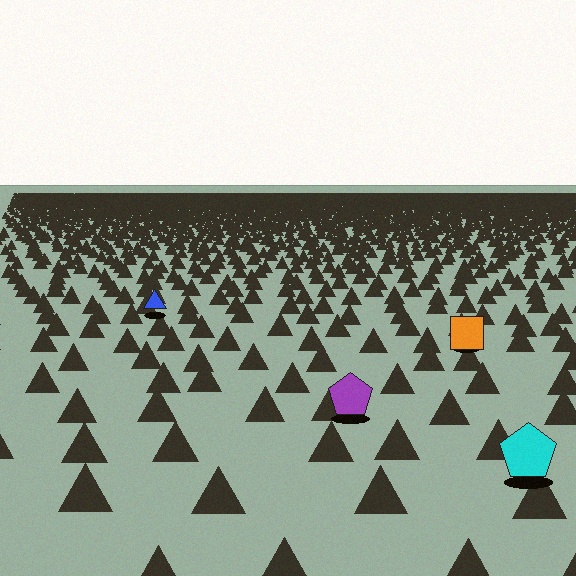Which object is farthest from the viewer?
The blue triangle is farthest from the viewer. It appears smaller and the ground texture around it is denser.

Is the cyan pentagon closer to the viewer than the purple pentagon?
Yes. The cyan pentagon is closer — you can tell from the texture gradient: the ground texture is coarser near it.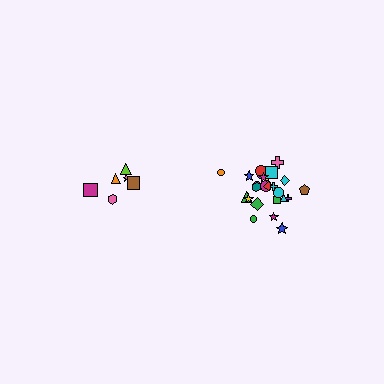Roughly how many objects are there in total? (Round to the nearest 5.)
Roughly 30 objects in total.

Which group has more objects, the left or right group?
The right group.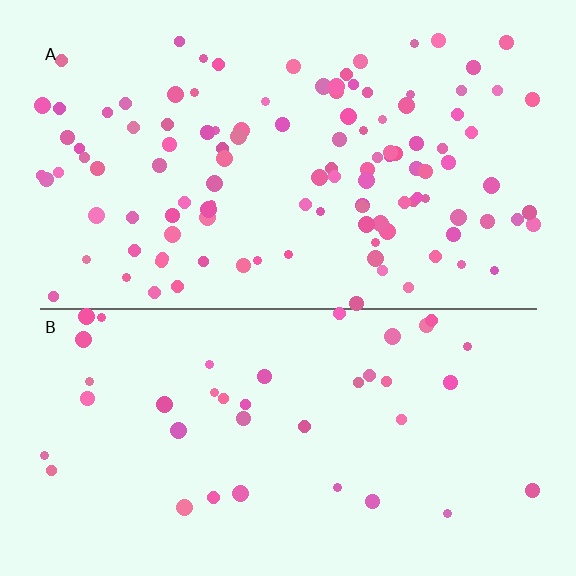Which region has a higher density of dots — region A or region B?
A (the top).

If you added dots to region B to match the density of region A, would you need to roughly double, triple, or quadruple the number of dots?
Approximately triple.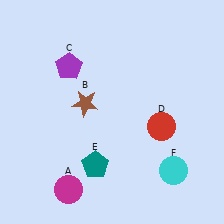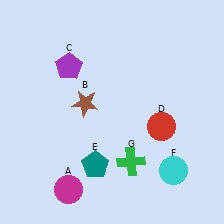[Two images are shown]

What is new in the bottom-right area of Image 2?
A green cross (G) was added in the bottom-right area of Image 2.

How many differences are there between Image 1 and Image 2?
There is 1 difference between the two images.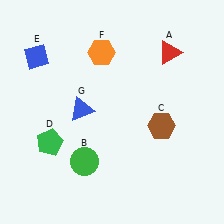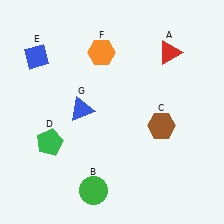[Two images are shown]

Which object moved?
The green circle (B) moved down.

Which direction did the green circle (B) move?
The green circle (B) moved down.